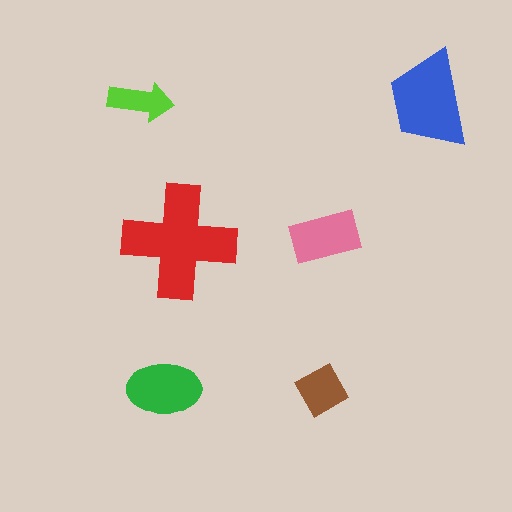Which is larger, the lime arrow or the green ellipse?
The green ellipse.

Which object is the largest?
The red cross.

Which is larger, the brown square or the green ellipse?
The green ellipse.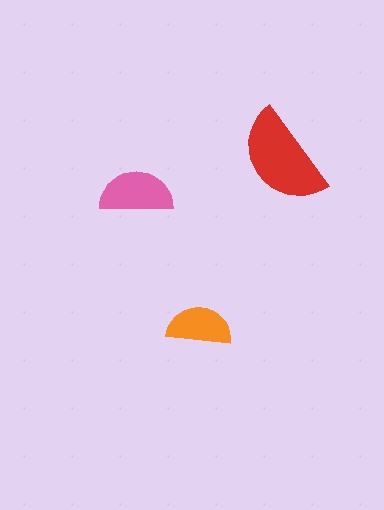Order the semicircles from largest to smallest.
the red one, the pink one, the orange one.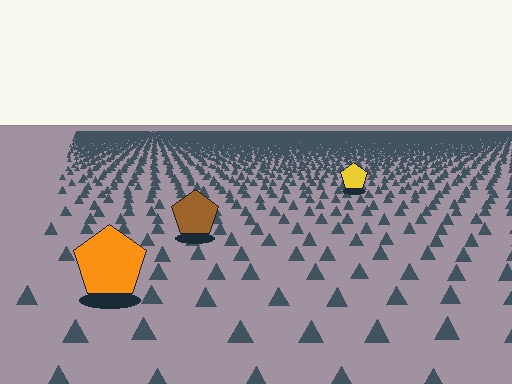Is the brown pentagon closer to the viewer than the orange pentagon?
No. The orange pentagon is closer — you can tell from the texture gradient: the ground texture is coarser near it.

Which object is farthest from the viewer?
The yellow pentagon is farthest from the viewer. It appears smaller and the ground texture around it is denser.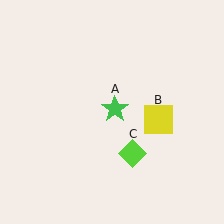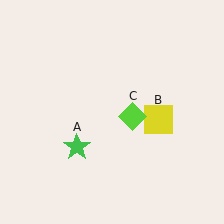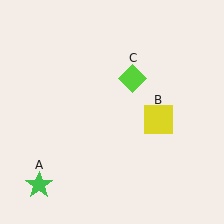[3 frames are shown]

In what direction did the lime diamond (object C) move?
The lime diamond (object C) moved up.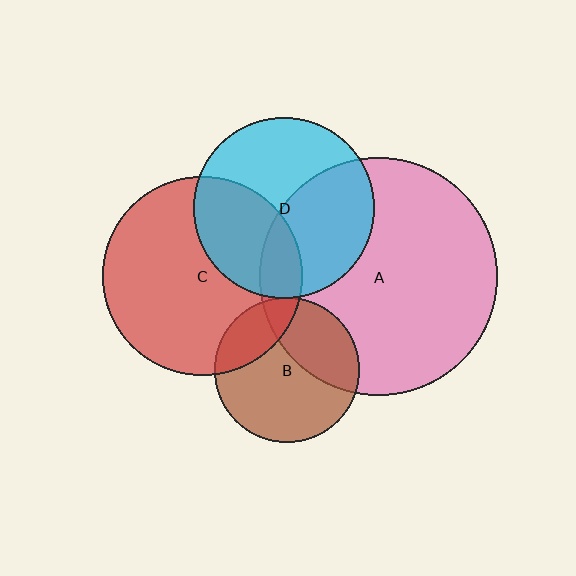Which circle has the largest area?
Circle A (pink).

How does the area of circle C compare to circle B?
Approximately 1.9 times.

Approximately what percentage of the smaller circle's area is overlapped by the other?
Approximately 45%.